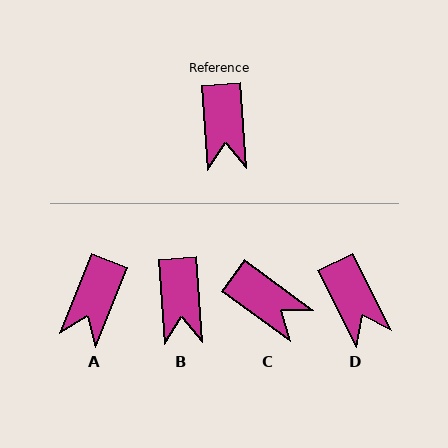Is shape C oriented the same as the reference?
No, it is off by about 50 degrees.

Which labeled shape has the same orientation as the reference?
B.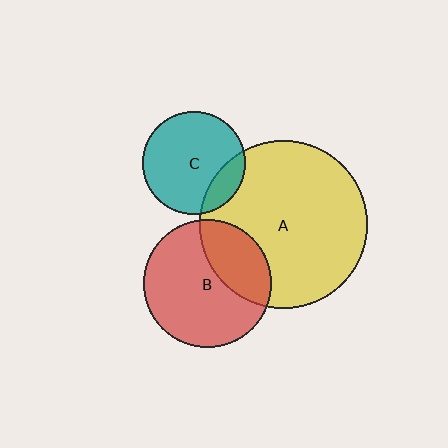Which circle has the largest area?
Circle A (yellow).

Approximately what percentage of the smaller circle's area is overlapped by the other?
Approximately 15%.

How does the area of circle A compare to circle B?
Approximately 1.7 times.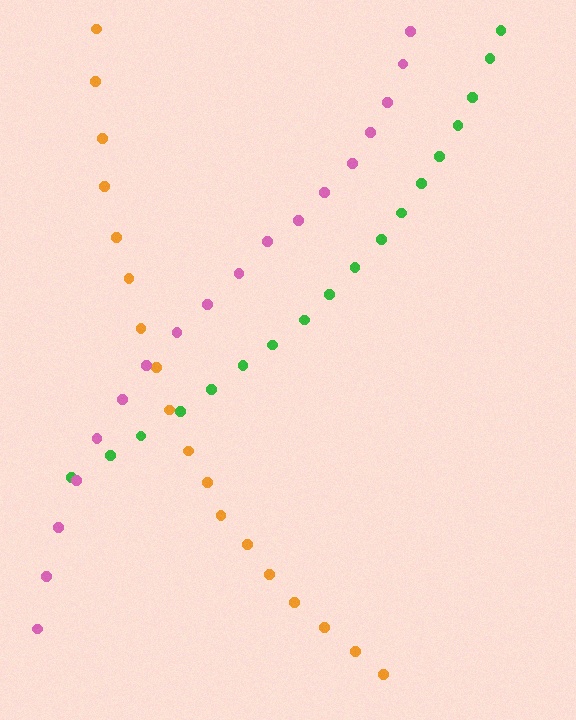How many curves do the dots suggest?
There are 3 distinct paths.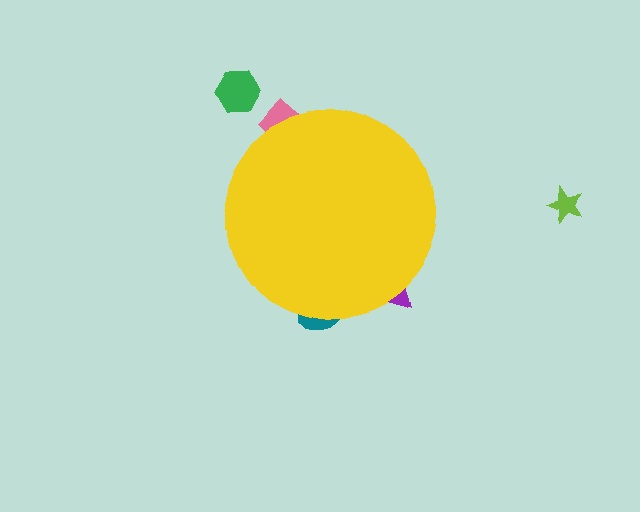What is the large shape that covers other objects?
A yellow circle.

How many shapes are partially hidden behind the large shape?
3 shapes are partially hidden.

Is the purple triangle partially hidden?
Yes, the purple triangle is partially hidden behind the yellow circle.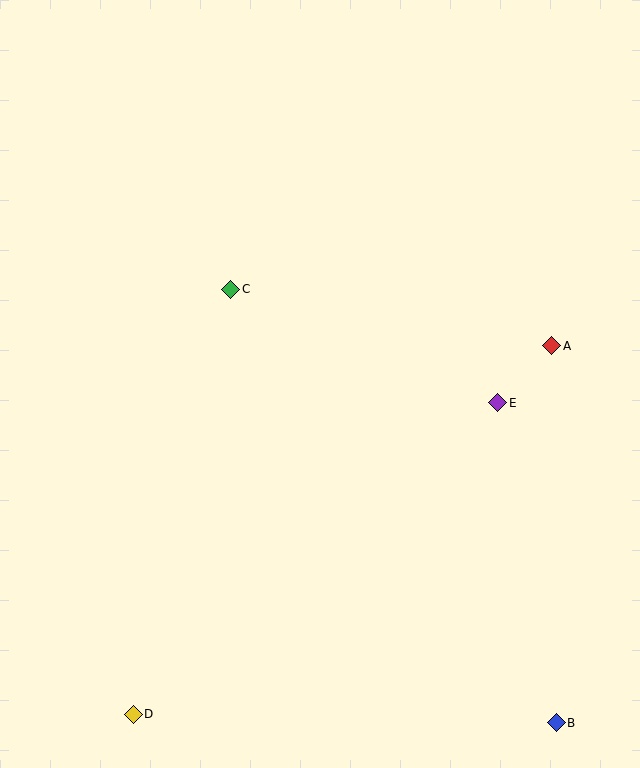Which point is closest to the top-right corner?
Point A is closest to the top-right corner.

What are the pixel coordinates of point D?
Point D is at (133, 714).